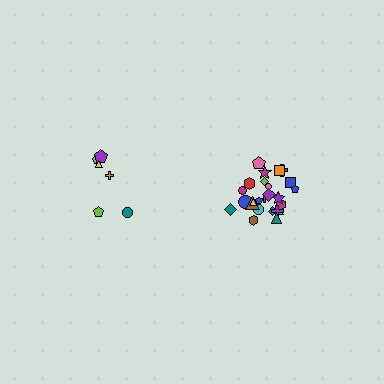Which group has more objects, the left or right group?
The right group.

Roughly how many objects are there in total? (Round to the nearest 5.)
Roughly 30 objects in total.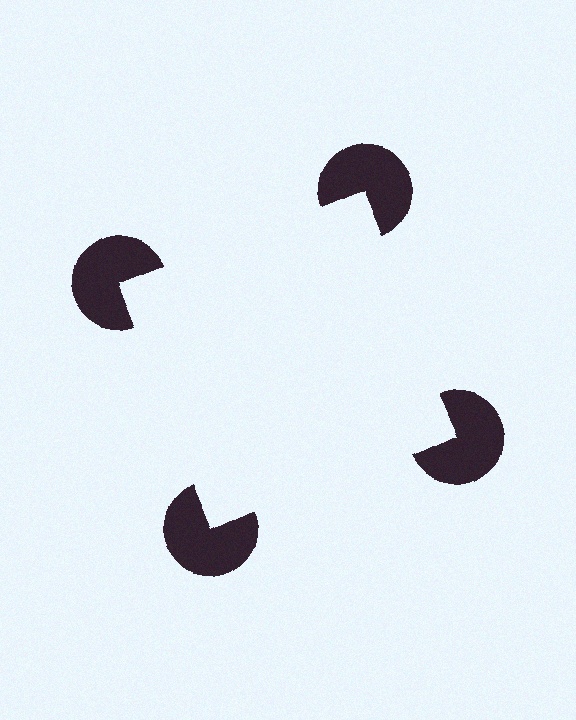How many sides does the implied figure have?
4 sides.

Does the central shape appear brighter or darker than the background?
It typically appears slightly brighter than the background, even though no actual brightness change is drawn.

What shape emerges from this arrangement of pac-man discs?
An illusory square — its edges are inferred from the aligned wedge cuts in the pac-man discs, not physically drawn.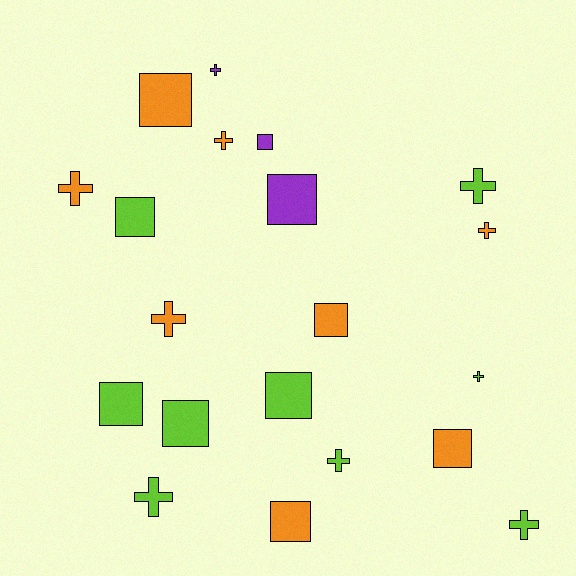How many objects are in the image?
There are 20 objects.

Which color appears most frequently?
Lime, with 9 objects.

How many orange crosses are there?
There are 4 orange crosses.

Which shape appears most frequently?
Cross, with 10 objects.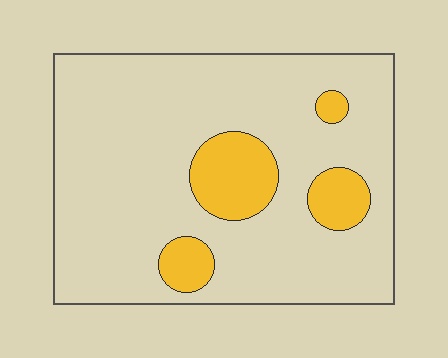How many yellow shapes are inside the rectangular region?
4.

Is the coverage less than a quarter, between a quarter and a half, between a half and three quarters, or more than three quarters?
Less than a quarter.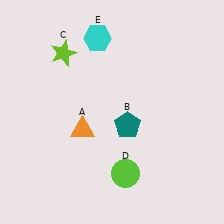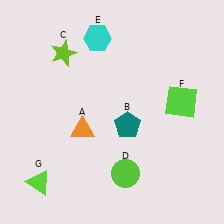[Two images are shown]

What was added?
A lime square (F), a lime triangle (G) were added in Image 2.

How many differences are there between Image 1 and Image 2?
There are 2 differences between the two images.